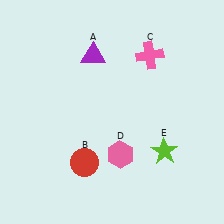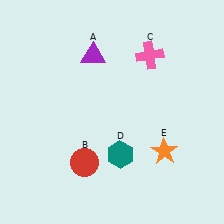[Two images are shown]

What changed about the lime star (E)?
In Image 1, E is lime. In Image 2, it changed to orange.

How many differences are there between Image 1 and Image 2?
There are 2 differences between the two images.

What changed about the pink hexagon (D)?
In Image 1, D is pink. In Image 2, it changed to teal.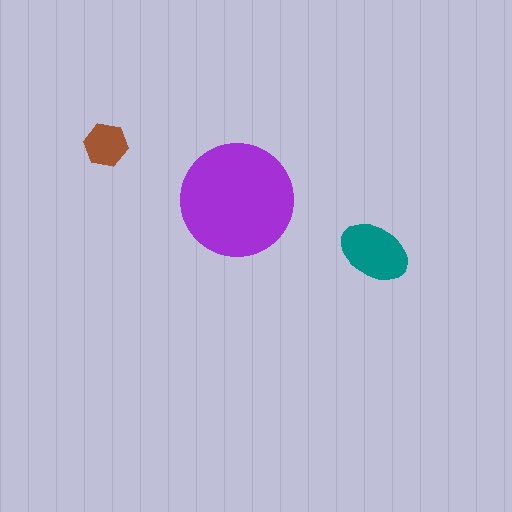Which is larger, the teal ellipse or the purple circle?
The purple circle.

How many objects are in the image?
There are 3 objects in the image.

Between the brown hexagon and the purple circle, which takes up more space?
The purple circle.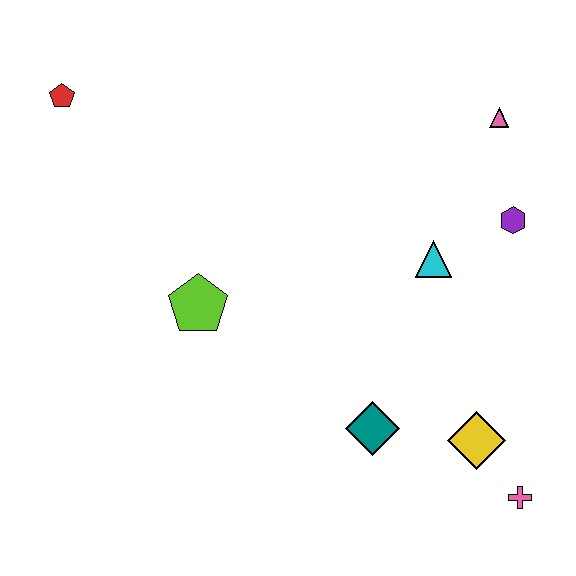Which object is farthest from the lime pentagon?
The pink cross is farthest from the lime pentagon.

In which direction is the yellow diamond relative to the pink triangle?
The yellow diamond is below the pink triangle.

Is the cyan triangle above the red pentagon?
No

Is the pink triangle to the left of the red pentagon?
No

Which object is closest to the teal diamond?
The yellow diamond is closest to the teal diamond.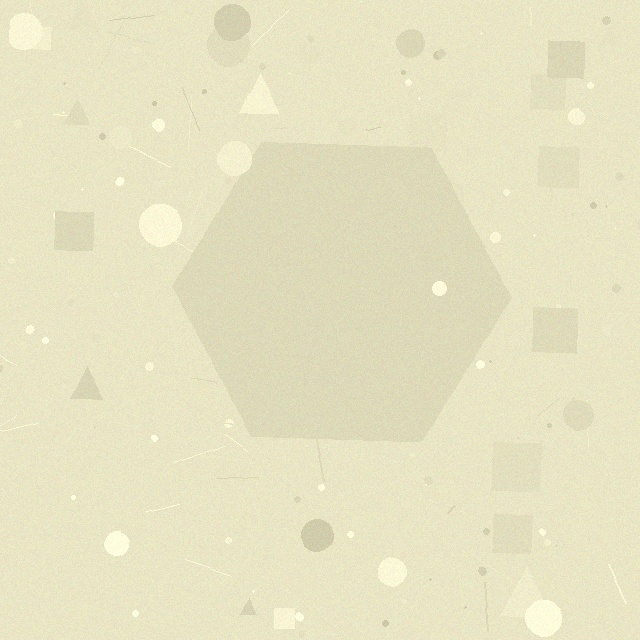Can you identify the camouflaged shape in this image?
The camouflaged shape is a hexagon.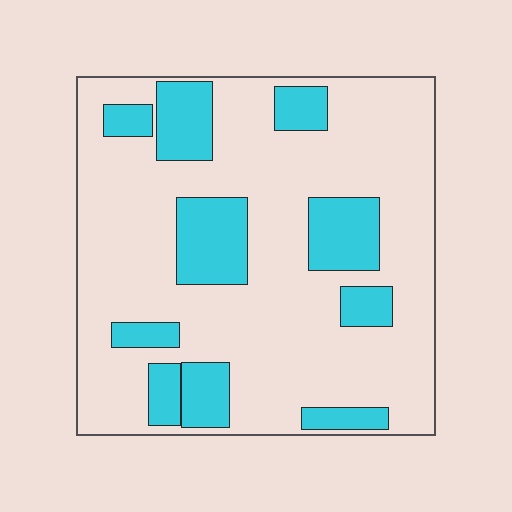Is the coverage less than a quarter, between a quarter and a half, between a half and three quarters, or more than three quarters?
Less than a quarter.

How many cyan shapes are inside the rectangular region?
10.